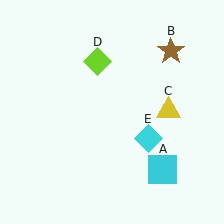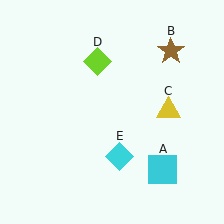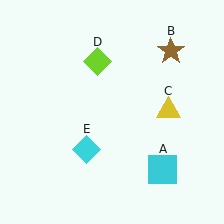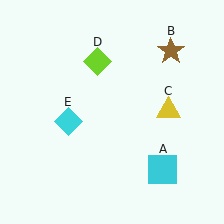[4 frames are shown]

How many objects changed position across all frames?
1 object changed position: cyan diamond (object E).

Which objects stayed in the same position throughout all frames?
Cyan square (object A) and brown star (object B) and yellow triangle (object C) and lime diamond (object D) remained stationary.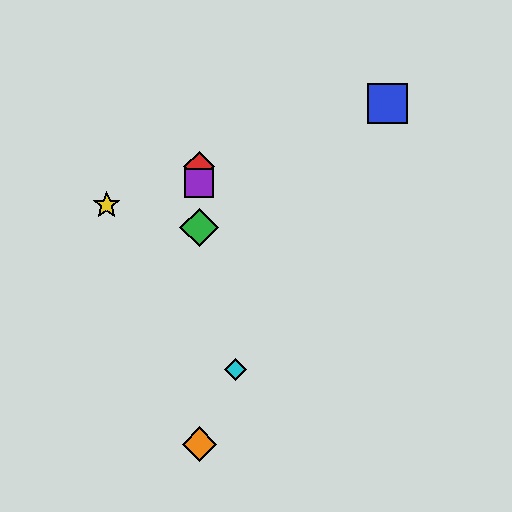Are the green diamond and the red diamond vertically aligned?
Yes, both are at x≈199.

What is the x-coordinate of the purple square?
The purple square is at x≈199.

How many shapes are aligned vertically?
4 shapes (the red diamond, the green diamond, the purple square, the orange diamond) are aligned vertically.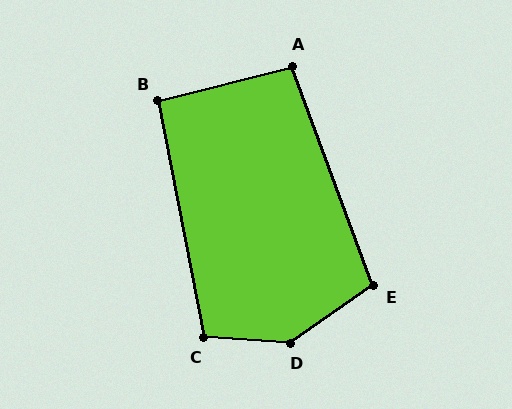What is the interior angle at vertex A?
Approximately 96 degrees (obtuse).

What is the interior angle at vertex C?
Approximately 105 degrees (obtuse).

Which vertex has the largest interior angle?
D, at approximately 142 degrees.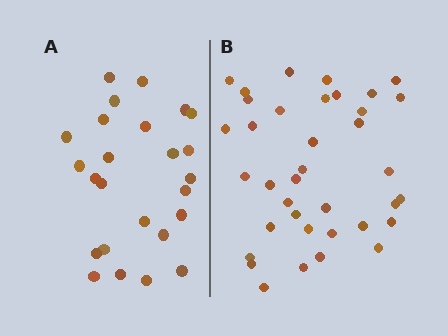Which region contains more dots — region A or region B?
Region B (the right region) has more dots.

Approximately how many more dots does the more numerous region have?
Region B has roughly 12 or so more dots than region A.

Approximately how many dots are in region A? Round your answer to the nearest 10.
About 20 dots. (The exact count is 25, which rounds to 20.)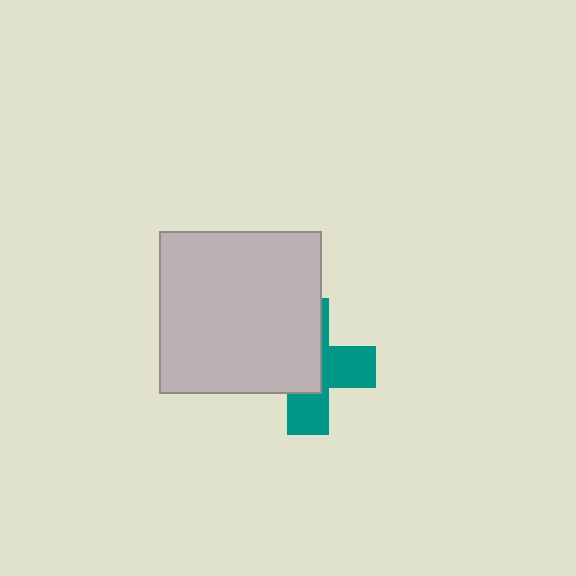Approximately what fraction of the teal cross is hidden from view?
Roughly 54% of the teal cross is hidden behind the light gray square.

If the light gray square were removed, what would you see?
You would see the complete teal cross.